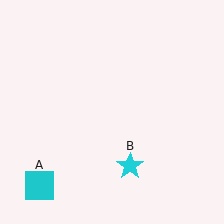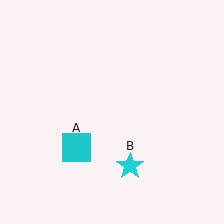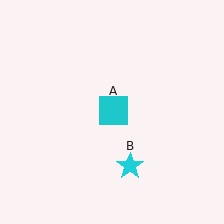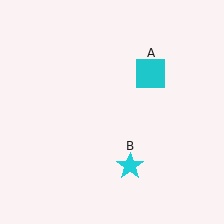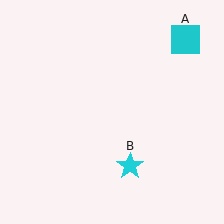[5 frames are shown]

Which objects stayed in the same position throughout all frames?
Cyan star (object B) remained stationary.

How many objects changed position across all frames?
1 object changed position: cyan square (object A).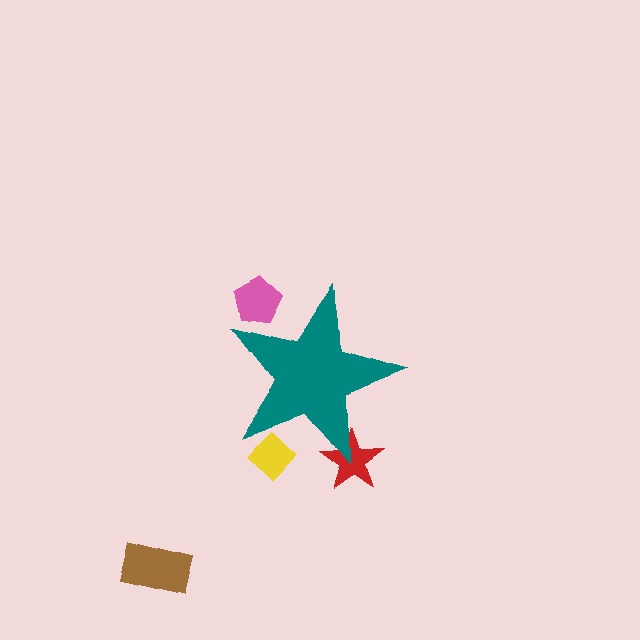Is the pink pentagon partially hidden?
Yes, the pink pentagon is partially hidden behind the teal star.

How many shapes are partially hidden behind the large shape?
3 shapes are partially hidden.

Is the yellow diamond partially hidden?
Yes, the yellow diamond is partially hidden behind the teal star.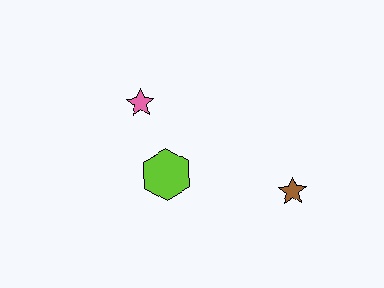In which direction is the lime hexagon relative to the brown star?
The lime hexagon is to the left of the brown star.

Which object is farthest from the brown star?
The pink star is farthest from the brown star.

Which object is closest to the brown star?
The lime hexagon is closest to the brown star.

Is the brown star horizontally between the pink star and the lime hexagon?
No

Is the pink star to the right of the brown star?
No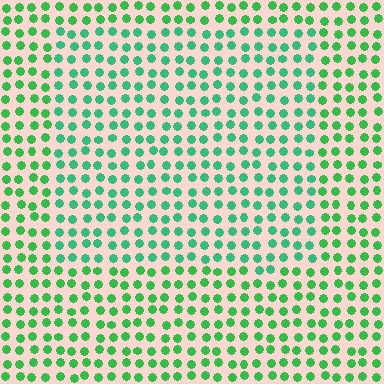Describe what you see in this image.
The image is filled with small green elements in a uniform arrangement. A rectangle-shaped region is visible where the elements are tinted to a slightly different hue, forming a subtle color boundary.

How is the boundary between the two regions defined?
The boundary is defined purely by a slight shift in hue (about 22 degrees). Spacing, size, and orientation are identical on both sides.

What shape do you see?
I see a rectangle.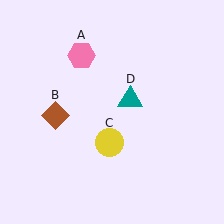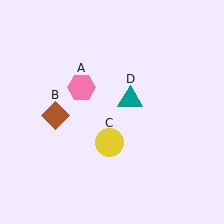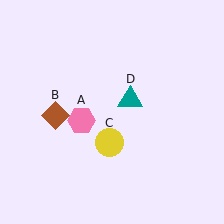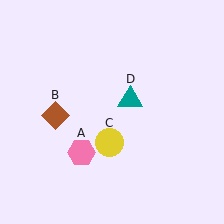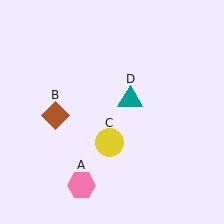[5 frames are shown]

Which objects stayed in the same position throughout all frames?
Brown diamond (object B) and yellow circle (object C) and teal triangle (object D) remained stationary.